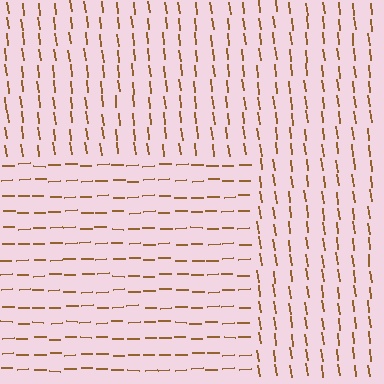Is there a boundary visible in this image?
Yes, there is a texture boundary formed by a change in line orientation.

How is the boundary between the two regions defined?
The boundary is defined purely by a change in line orientation (approximately 84 degrees difference). All lines are the same color and thickness.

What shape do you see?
I see a rectangle.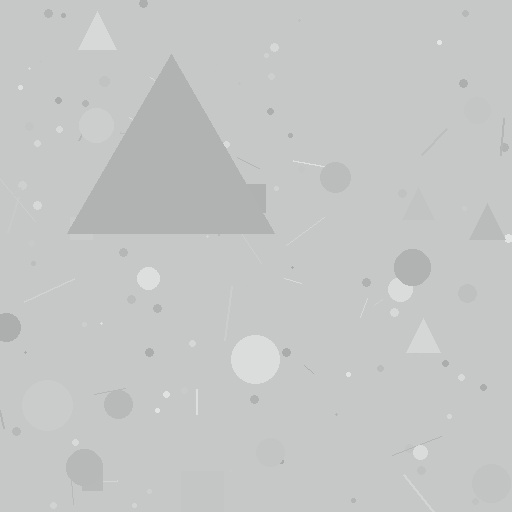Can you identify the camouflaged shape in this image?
The camouflaged shape is a triangle.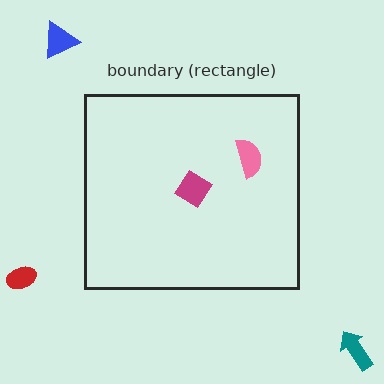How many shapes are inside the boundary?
2 inside, 3 outside.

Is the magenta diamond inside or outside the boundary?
Inside.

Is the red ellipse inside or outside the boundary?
Outside.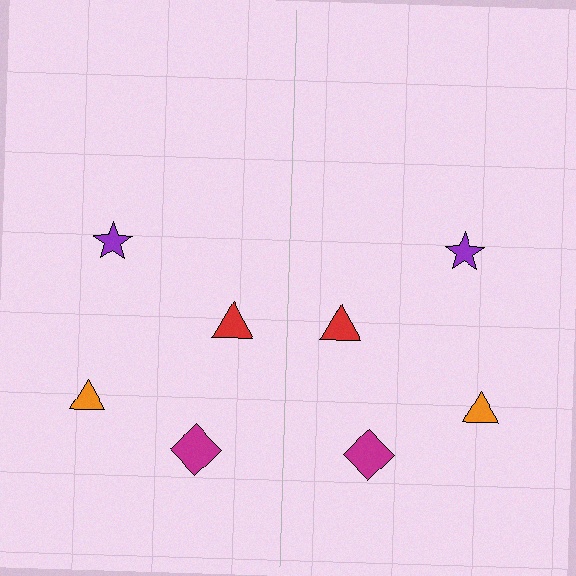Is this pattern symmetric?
Yes, this pattern has bilateral (reflection) symmetry.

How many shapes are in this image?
There are 8 shapes in this image.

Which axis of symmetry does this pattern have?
The pattern has a vertical axis of symmetry running through the center of the image.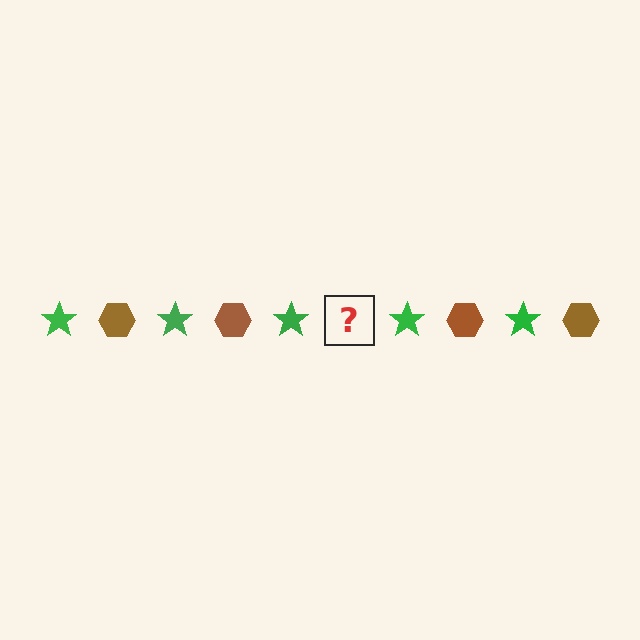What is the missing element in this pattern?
The missing element is a brown hexagon.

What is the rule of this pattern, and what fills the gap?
The rule is that the pattern alternates between green star and brown hexagon. The gap should be filled with a brown hexagon.